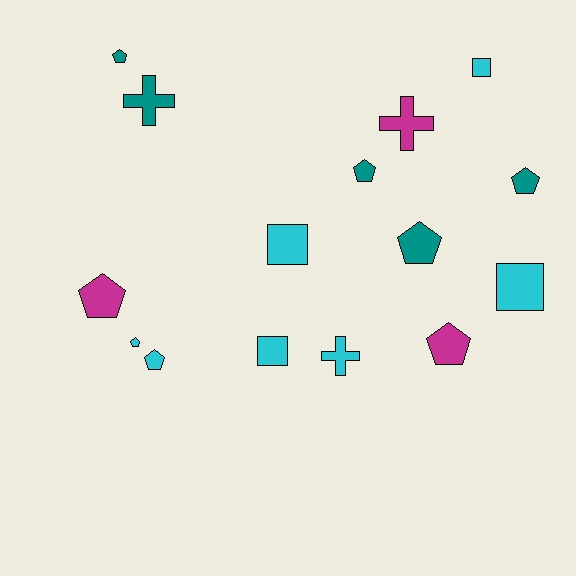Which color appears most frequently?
Cyan, with 7 objects.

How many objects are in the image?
There are 15 objects.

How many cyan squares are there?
There are 4 cyan squares.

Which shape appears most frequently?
Pentagon, with 8 objects.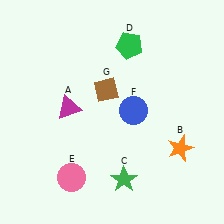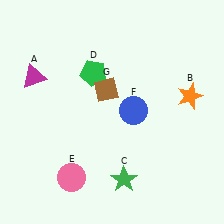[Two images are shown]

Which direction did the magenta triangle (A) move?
The magenta triangle (A) moved left.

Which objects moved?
The objects that moved are: the magenta triangle (A), the orange star (B), the green pentagon (D).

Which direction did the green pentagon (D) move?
The green pentagon (D) moved left.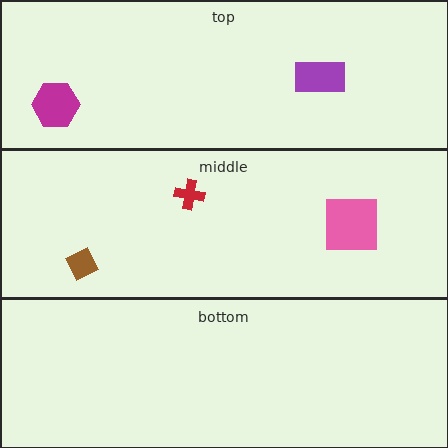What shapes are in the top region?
The purple rectangle, the magenta hexagon.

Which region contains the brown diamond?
The middle region.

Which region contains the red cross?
The middle region.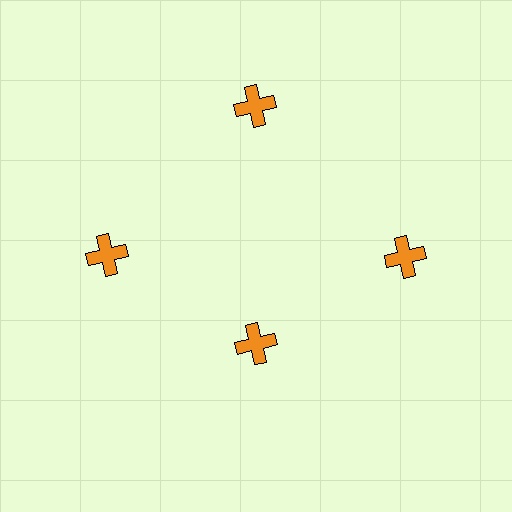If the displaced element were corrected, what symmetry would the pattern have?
It would have 4-fold rotational symmetry — the pattern would map onto itself every 90 degrees.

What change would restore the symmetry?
The symmetry would be restored by moving it outward, back onto the ring so that all 4 crosses sit at equal angles and equal distance from the center.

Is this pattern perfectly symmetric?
No. The 4 orange crosses are arranged in a ring, but one element near the 6 o'clock position is pulled inward toward the center, breaking the 4-fold rotational symmetry.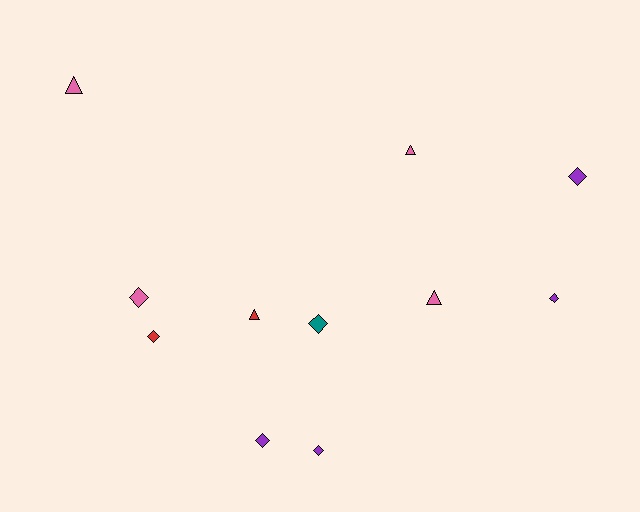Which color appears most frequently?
Pink, with 4 objects.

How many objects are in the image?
There are 11 objects.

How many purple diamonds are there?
There are 4 purple diamonds.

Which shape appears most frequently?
Diamond, with 7 objects.